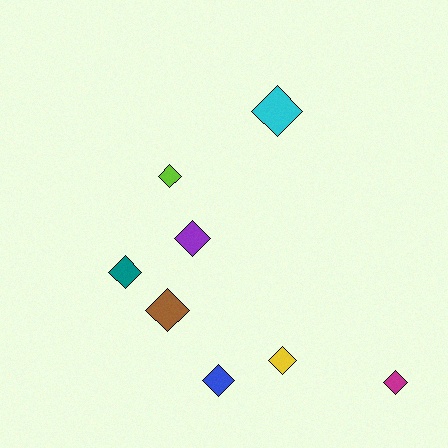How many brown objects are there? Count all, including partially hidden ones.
There is 1 brown object.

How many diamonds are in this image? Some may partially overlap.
There are 8 diamonds.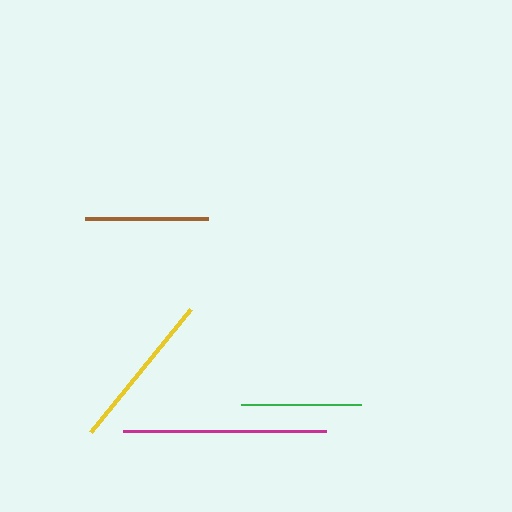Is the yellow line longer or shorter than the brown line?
The yellow line is longer than the brown line.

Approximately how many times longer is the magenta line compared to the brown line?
The magenta line is approximately 1.7 times the length of the brown line.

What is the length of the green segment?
The green segment is approximately 120 pixels long.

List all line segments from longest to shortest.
From longest to shortest: magenta, yellow, brown, green.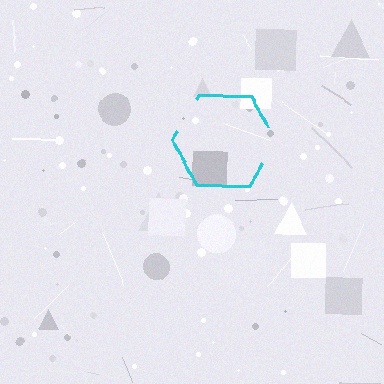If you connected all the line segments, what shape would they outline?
They would outline a hexagon.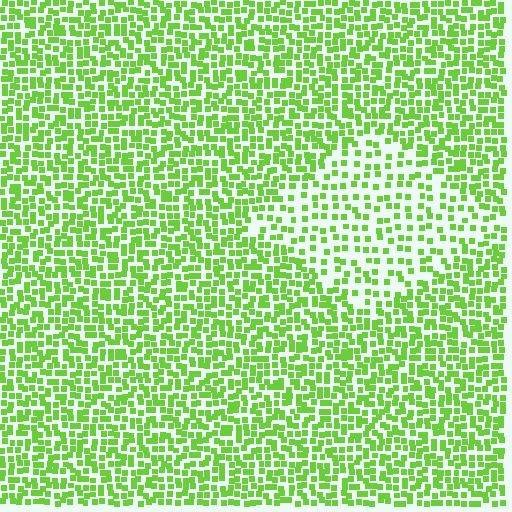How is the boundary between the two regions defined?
The boundary is defined by a change in element density (approximately 2.0x ratio). All elements are the same color, size, and shape.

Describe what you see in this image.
The image contains small lime elements arranged at two different densities. A diamond-shaped region is visible where the elements are less densely packed than the surrounding area.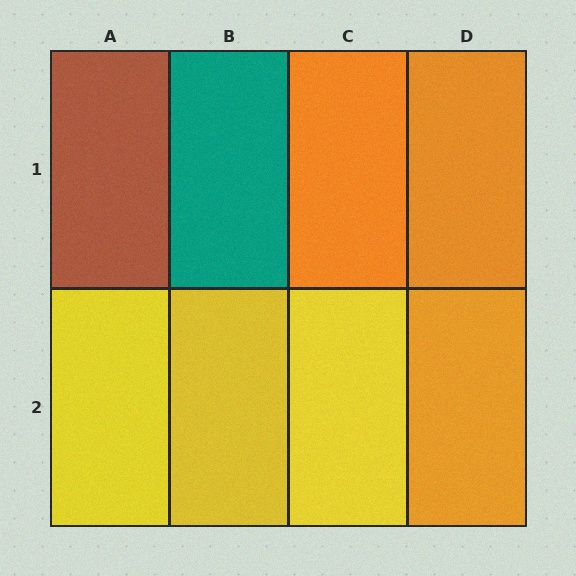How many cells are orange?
3 cells are orange.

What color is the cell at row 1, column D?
Orange.